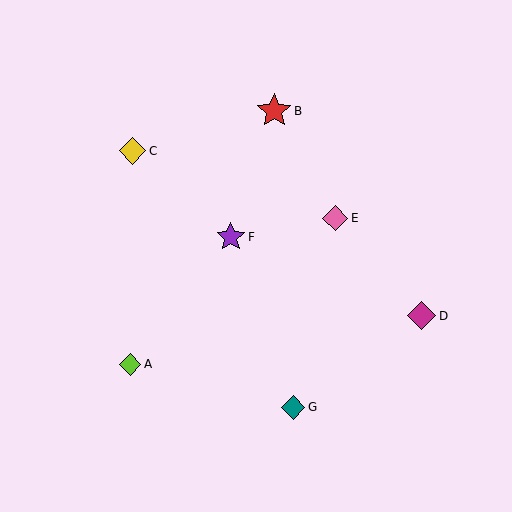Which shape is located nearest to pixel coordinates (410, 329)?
The magenta diamond (labeled D) at (422, 316) is nearest to that location.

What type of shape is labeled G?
Shape G is a teal diamond.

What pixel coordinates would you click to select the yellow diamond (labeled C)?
Click at (132, 151) to select the yellow diamond C.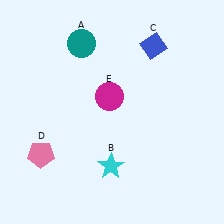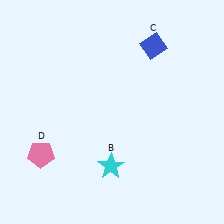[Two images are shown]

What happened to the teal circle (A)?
The teal circle (A) was removed in Image 2. It was in the top-left area of Image 1.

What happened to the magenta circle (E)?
The magenta circle (E) was removed in Image 2. It was in the top-left area of Image 1.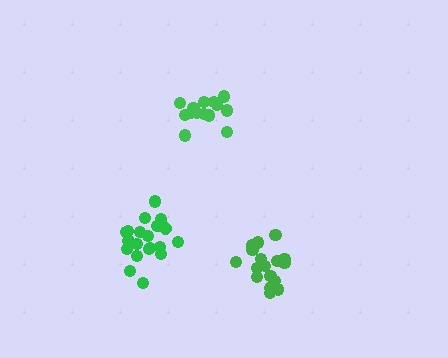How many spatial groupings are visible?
There are 3 spatial groupings.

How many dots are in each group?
Group 1: 15 dots, Group 2: 18 dots, Group 3: 20 dots (53 total).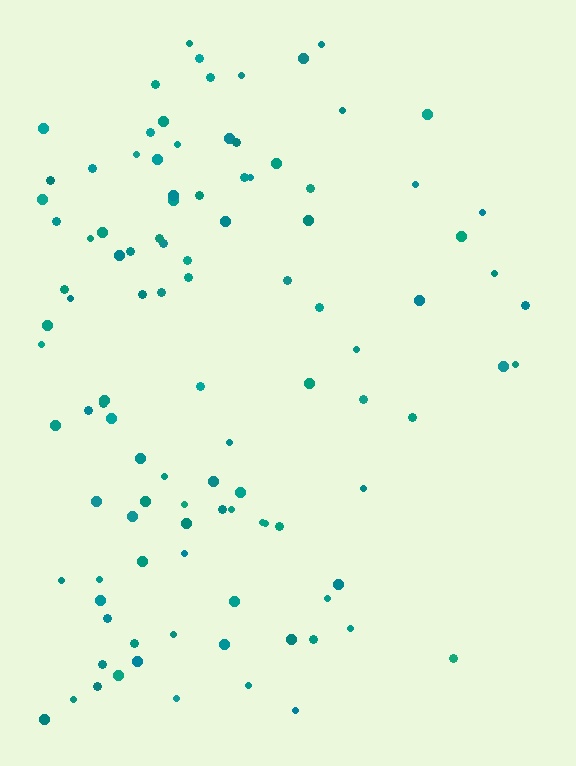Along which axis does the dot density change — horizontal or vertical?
Horizontal.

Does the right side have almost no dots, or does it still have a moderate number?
Still a moderate number, just noticeably fewer than the left.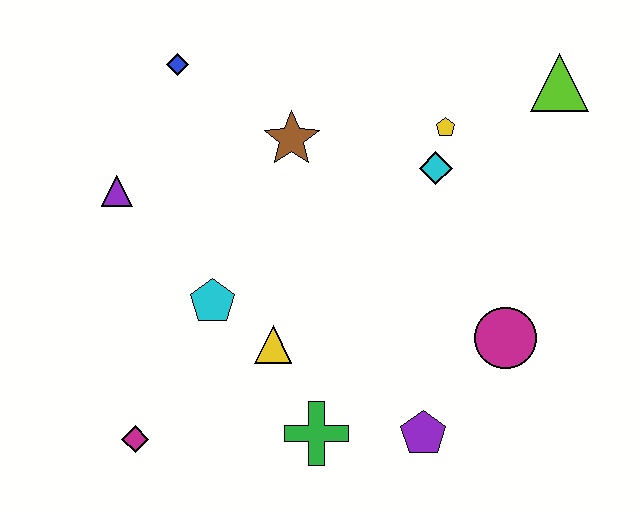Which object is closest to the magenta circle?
The purple pentagon is closest to the magenta circle.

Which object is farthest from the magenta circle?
The blue diamond is farthest from the magenta circle.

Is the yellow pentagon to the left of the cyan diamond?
No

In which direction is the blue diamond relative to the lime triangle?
The blue diamond is to the left of the lime triangle.